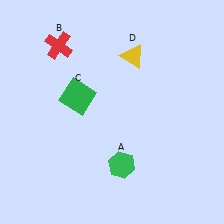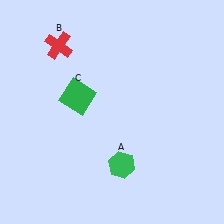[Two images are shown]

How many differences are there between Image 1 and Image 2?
There is 1 difference between the two images.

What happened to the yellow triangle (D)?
The yellow triangle (D) was removed in Image 2. It was in the top-right area of Image 1.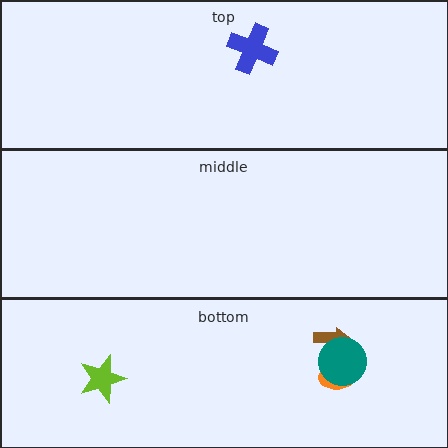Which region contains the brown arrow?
The bottom region.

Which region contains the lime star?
The bottom region.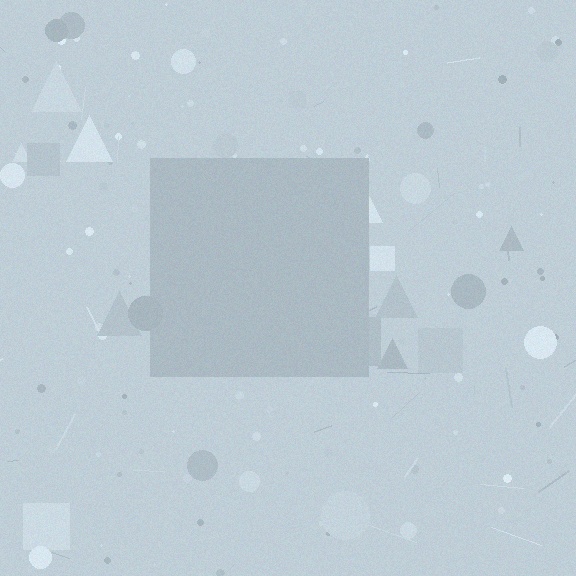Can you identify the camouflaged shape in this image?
The camouflaged shape is a square.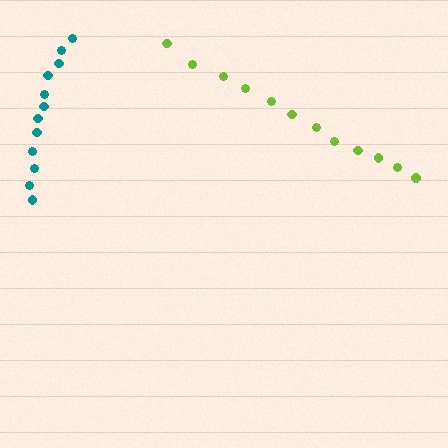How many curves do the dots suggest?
There are 2 distinct paths.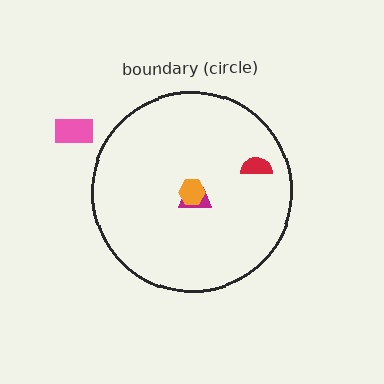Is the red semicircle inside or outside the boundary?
Inside.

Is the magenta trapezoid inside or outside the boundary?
Inside.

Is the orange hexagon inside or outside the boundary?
Inside.